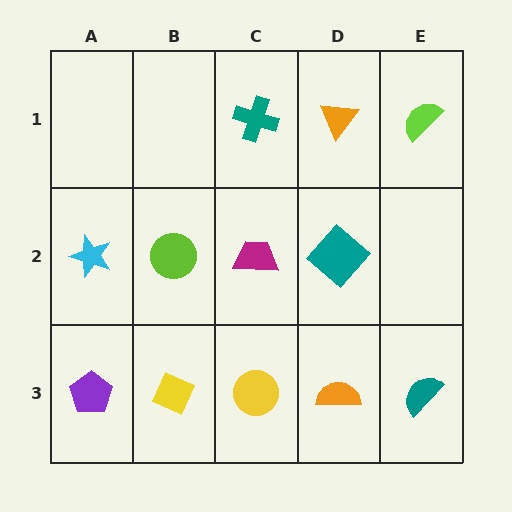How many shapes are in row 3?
5 shapes.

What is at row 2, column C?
A magenta trapezoid.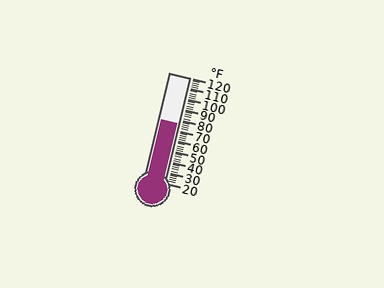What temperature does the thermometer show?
The thermometer shows approximately 76°F.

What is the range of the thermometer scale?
The thermometer scale ranges from 20°F to 120°F.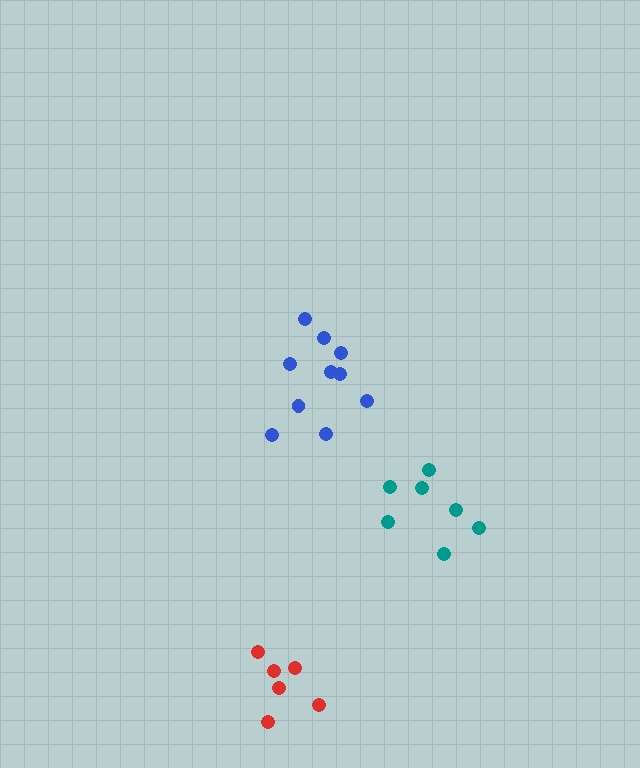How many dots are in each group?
Group 1: 7 dots, Group 2: 6 dots, Group 3: 10 dots (23 total).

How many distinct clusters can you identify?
There are 3 distinct clusters.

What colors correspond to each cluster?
The clusters are colored: teal, red, blue.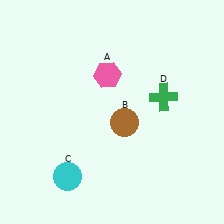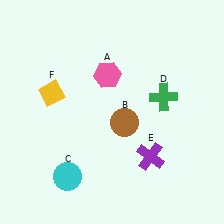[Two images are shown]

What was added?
A purple cross (E), a yellow diamond (F) were added in Image 2.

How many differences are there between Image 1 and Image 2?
There are 2 differences between the two images.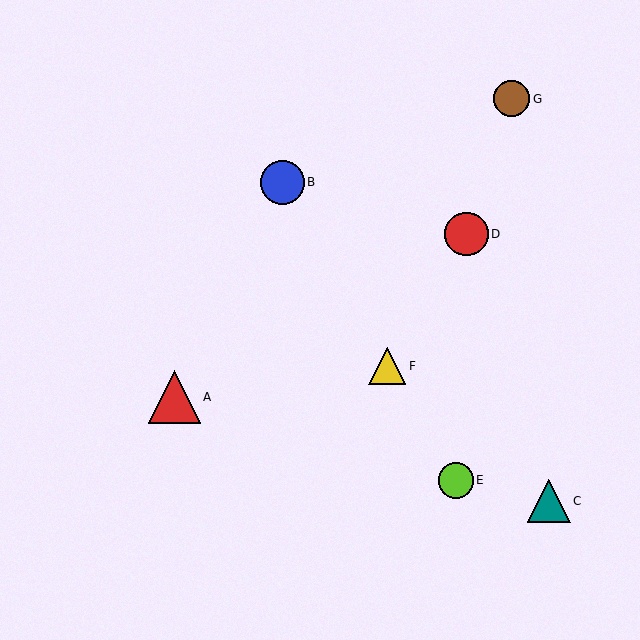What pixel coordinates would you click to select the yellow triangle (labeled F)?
Click at (387, 366) to select the yellow triangle F.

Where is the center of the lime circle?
The center of the lime circle is at (456, 480).